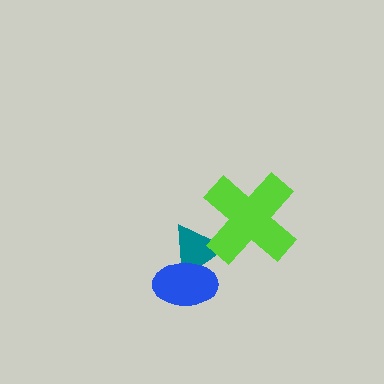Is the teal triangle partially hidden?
Yes, it is partially covered by another shape.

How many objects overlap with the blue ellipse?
1 object overlaps with the blue ellipse.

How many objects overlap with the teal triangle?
2 objects overlap with the teal triangle.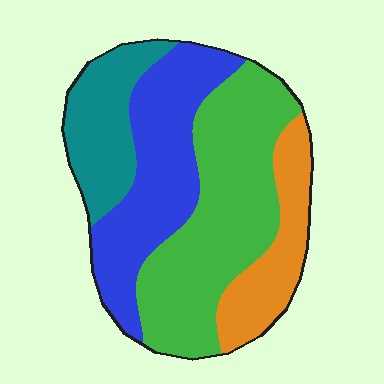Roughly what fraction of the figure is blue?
Blue covers 29% of the figure.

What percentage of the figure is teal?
Teal takes up less than a quarter of the figure.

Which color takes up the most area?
Green, at roughly 40%.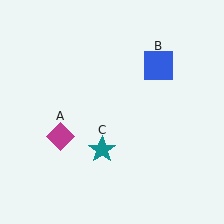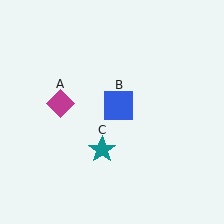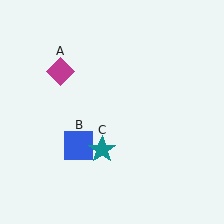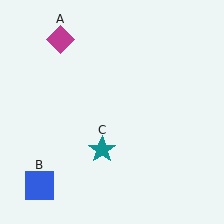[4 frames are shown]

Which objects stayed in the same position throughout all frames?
Teal star (object C) remained stationary.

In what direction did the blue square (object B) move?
The blue square (object B) moved down and to the left.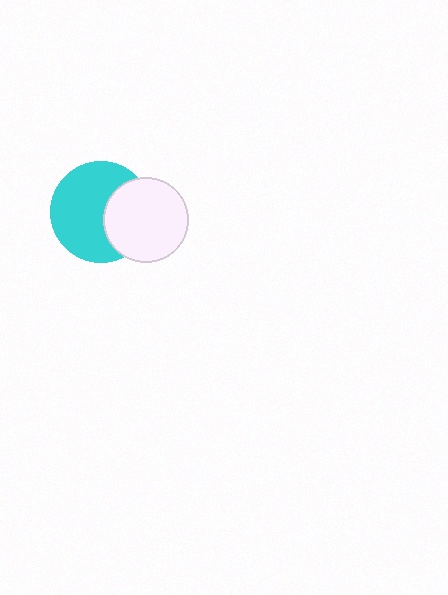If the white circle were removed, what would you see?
You would see the complete cyan circle.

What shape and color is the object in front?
The object in front is a white circle.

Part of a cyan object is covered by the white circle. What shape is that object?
It is a circle.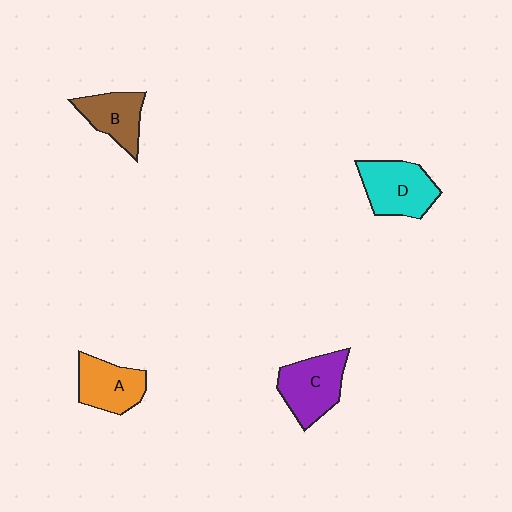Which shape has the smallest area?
Shape B (brown).